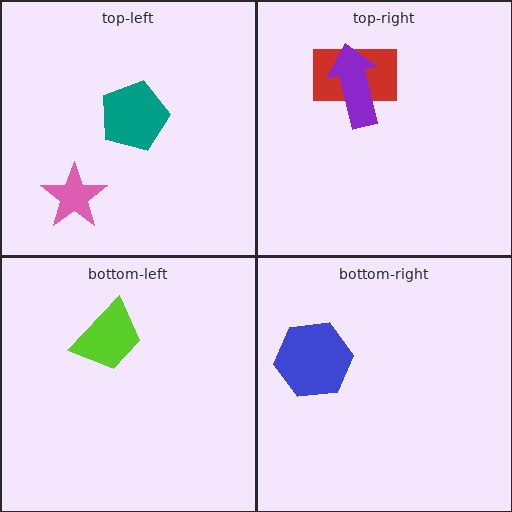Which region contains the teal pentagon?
The top-left region.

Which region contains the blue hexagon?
The bottom-right region.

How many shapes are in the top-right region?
2.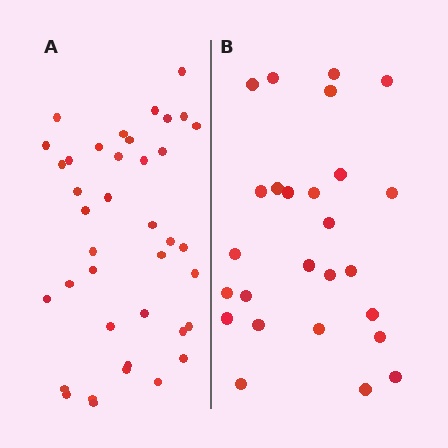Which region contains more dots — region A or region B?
Region A (the left region) has more dots.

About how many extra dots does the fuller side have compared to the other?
Region A has approximately 15 more dots than region B.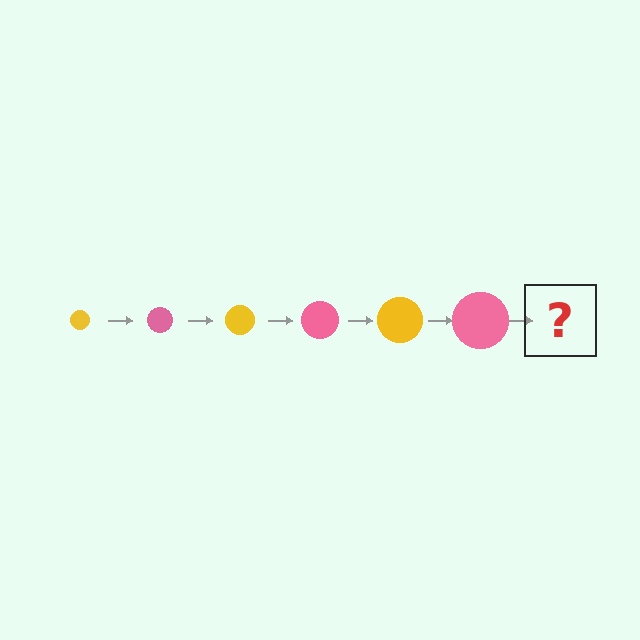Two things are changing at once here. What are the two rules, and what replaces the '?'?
The two rules are that the circle grows larger each step and the color cycles through yellow and pink. The '?' should be a yellow circle, larger than the previous one.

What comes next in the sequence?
The next element should be a yellow circle, larger than the previous one.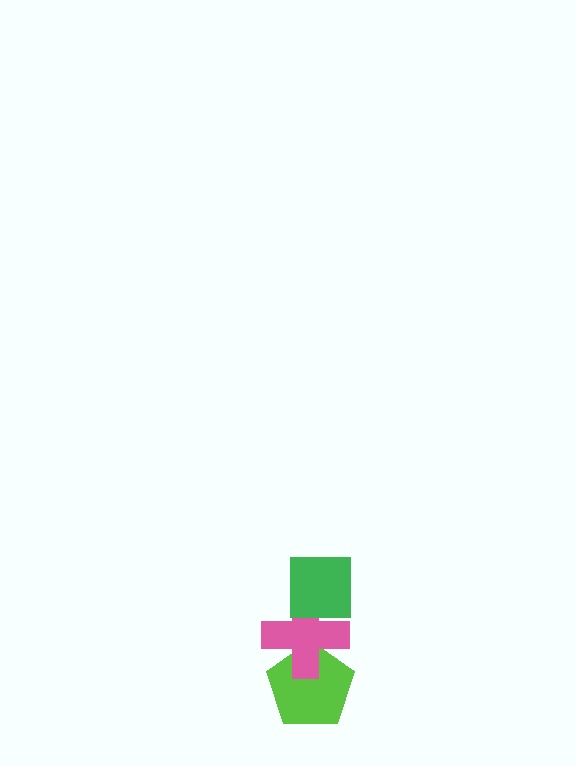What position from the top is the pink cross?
The pink cross is 2nd from the top.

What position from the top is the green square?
The green square is 1st from the top.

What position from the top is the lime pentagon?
The lime pentagon is 3rd from the top.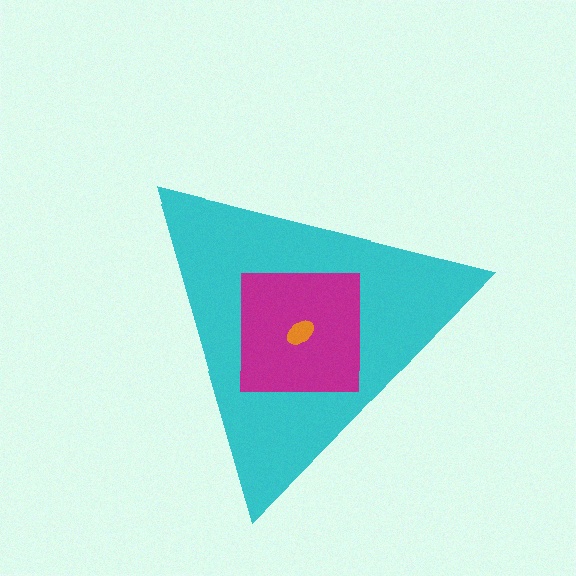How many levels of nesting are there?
3.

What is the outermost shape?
The cyan triangle.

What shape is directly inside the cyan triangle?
The magenta square.